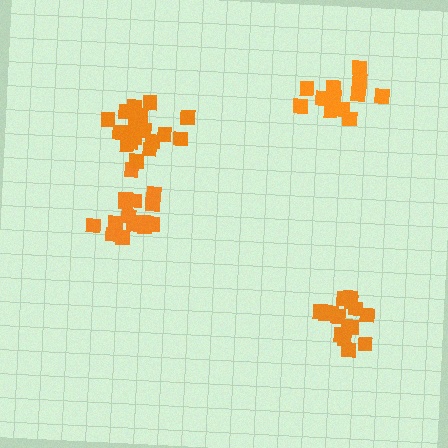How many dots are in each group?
Group 1: 15 dots, Group 2: 19 dots, Group 3: 15 dots, Group 4: 13 dots (62 total).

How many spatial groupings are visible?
There are 4 spatial groupings.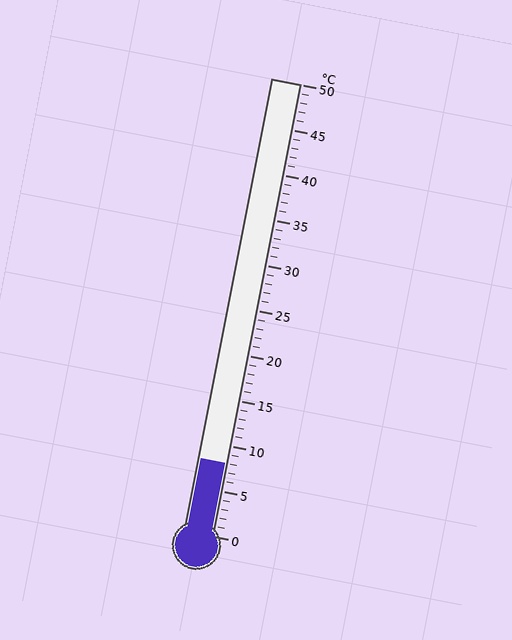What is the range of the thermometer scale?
The thermometer scale ranges from 0°C to 50°C.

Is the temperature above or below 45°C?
The temperature is below 45°C.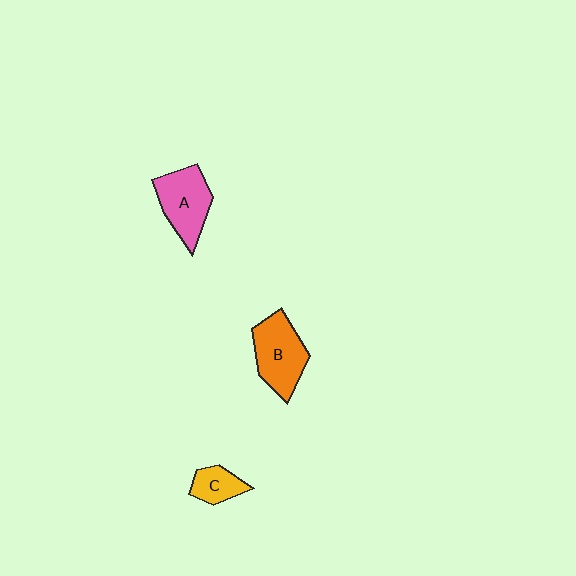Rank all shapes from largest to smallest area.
From largest to smallest: B (orange), A (pink), C (yellow).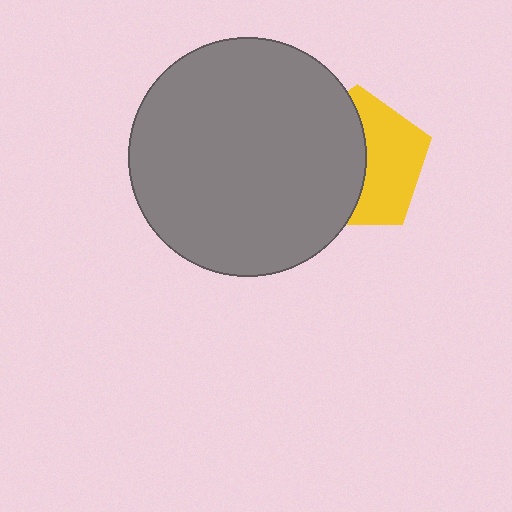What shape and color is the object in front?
The object in front is a gray circle.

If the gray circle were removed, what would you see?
You would see the complete yellow pentagon.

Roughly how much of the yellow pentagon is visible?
About half of it is visible (roughly 47%).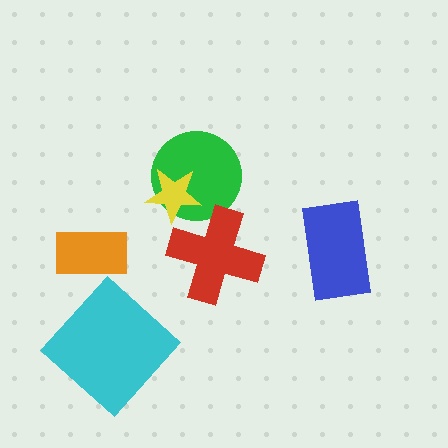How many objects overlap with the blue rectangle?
0 objects overlap with the blue rectangle.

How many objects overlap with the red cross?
1 object overlaps with the red cross.